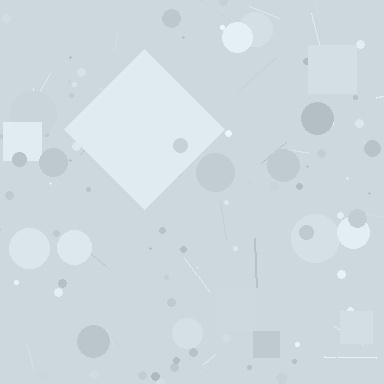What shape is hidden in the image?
A diamond is hidden in the image.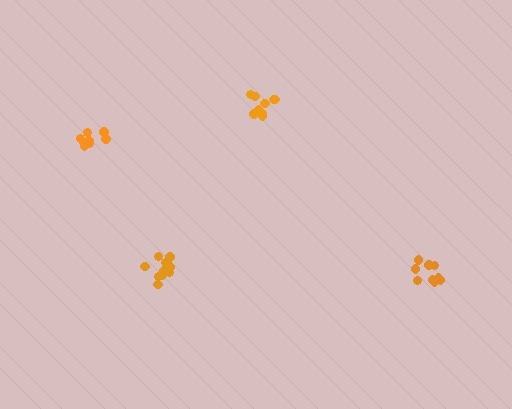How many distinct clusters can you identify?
There are 4 distinct clusters.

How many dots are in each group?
Group 1: 9 dots, Group 2: 9 dots, Group 3: 8 dots, Group 4: 12 dots (38 total).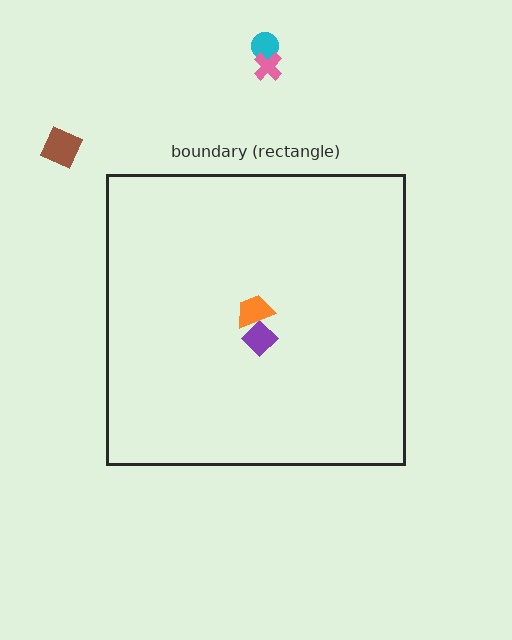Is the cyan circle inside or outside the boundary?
Outside.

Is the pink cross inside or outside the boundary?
Outside.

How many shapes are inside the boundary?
2 inside, 3 outside.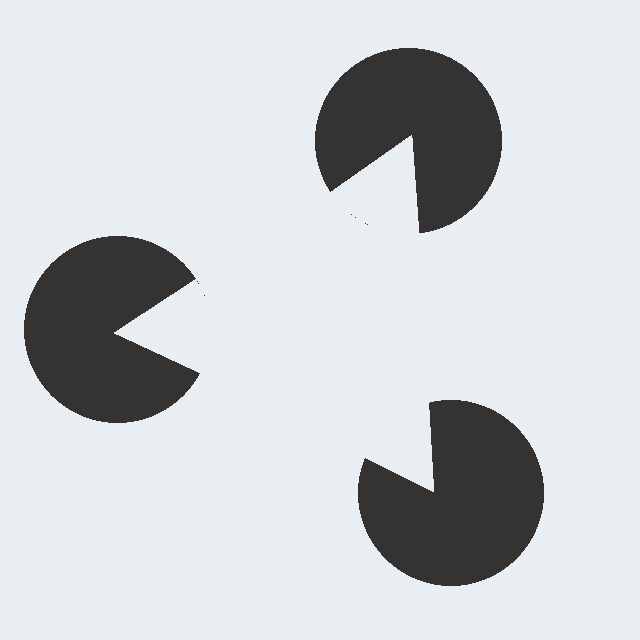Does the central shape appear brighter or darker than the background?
It typically appears slightly brighter than the background, even though no actual brightness change is drawn.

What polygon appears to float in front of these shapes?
An illusory triangle — its edges are inferred from the aligned wedge cuts in the pac-man discs, not physically drawn.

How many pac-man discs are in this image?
There are 3 — one at each vertex of the illusory triangle.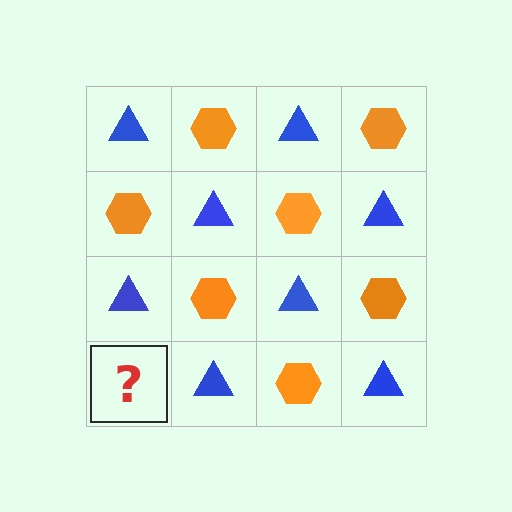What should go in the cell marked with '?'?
The missing cell should contain an orange hexagon.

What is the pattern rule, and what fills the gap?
The rule is that it alternates blue triangle and orange hexagon in a checkerboard pattern. The gap should be filled with an orange hexagon.